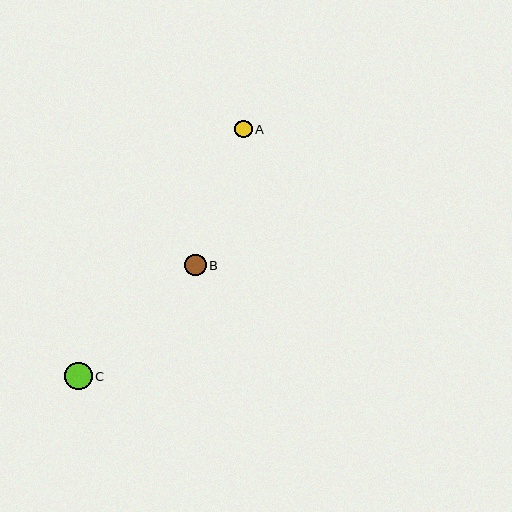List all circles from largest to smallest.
From largest to smallest: C, B, A.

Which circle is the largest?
Circle C is the largest with a size of approximately 27 pixels.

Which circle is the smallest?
Circle A is the smallest with a size of approximately 18 pixels.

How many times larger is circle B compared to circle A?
Circle B is approximately 1.2 times the size of circle A.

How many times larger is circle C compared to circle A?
Circle C is approximately 1.5 times the size of circle A.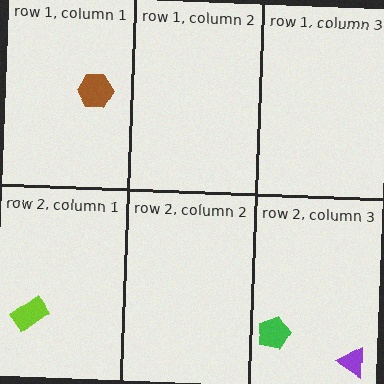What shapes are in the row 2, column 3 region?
The green pentagon, the purple triangle.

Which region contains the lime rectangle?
The row 2, column 1 region.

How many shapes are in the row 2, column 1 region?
1.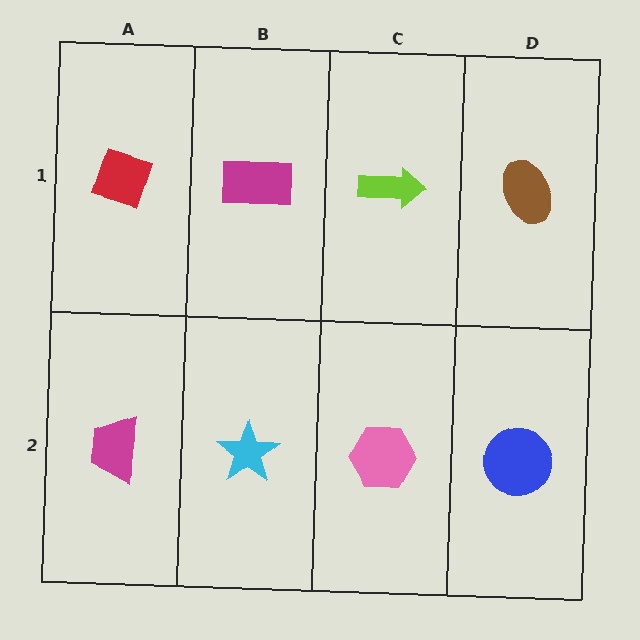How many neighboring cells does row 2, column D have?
2.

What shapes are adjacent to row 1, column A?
A magenta trapezoid (row 2, column A), a magenta rectangle (row 1, column B).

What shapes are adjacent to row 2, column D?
A brown ellipse (row 1, column D), a pink hexagon (row 2, column C).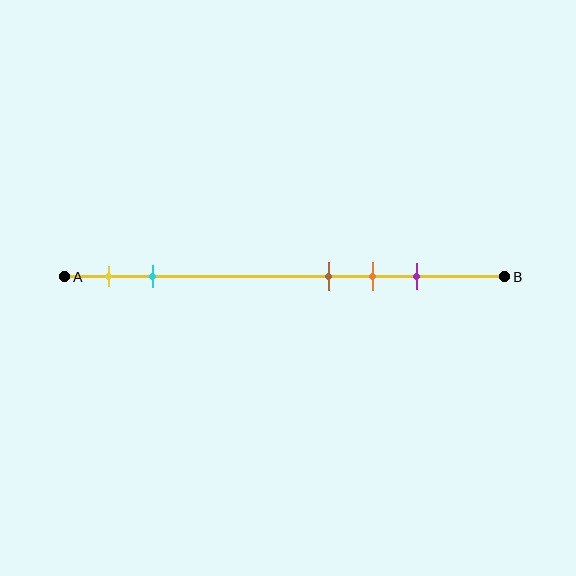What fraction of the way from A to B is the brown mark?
The brown mark is approximately 60% (0.6) of the way from A to B.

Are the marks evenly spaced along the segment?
No, the marks are not evenly spaced.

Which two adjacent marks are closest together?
The brown and orange marks are the closest adjacent pair.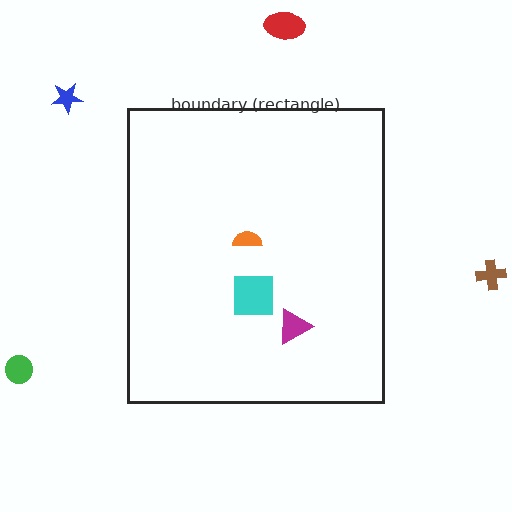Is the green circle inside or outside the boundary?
Outside.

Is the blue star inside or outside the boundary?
Outside.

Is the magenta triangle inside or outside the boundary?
Inside.